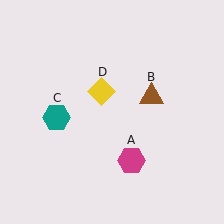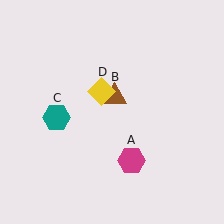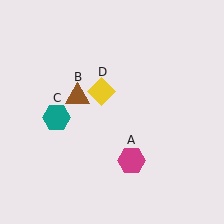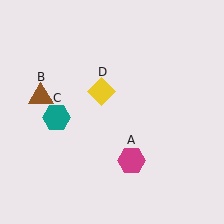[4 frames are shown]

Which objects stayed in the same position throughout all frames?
Magenta hexagon (object A) and teal hexagon (object C) and yellow diamond (object D) remained stationary.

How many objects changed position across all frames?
1 object changed position: brown triangle (object B).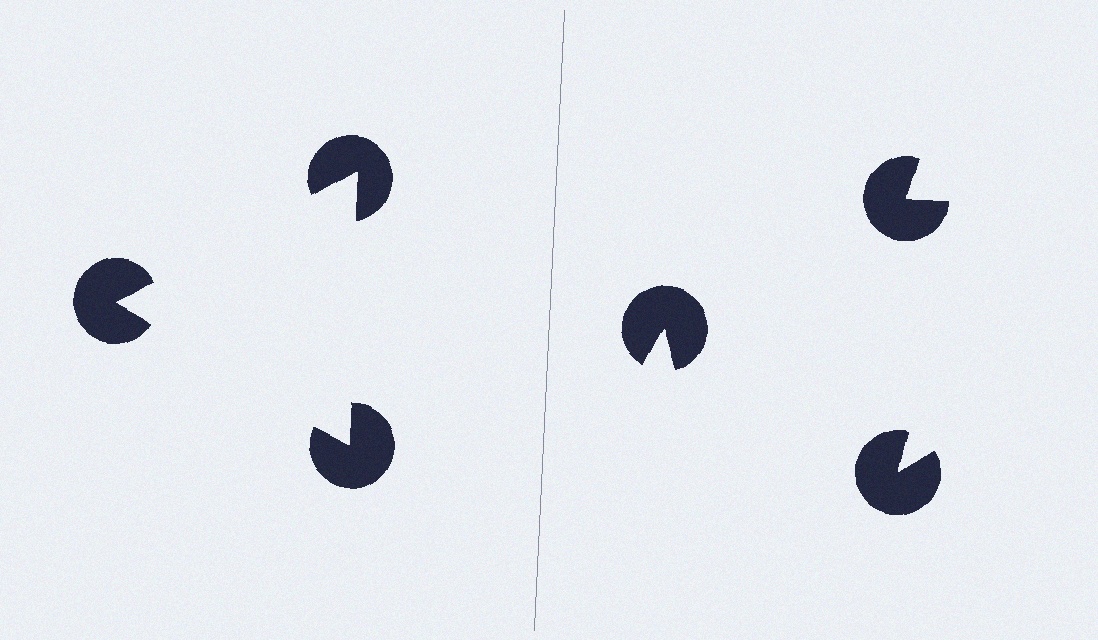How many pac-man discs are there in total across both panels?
6 — 3 on each side.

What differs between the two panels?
The pac-man discs are positioned identically on both sides; only the wedge orientations differ. On the left they align to a triangle; on the right they are misaligned.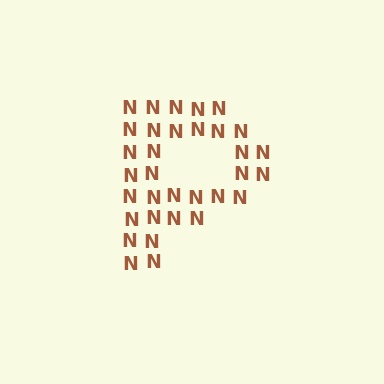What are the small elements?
The small elements are letter N's.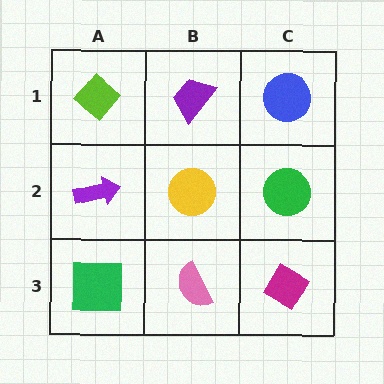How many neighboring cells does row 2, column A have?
3.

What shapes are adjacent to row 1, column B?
A yellow circle (row 2, column B), a lime diamond (row 1, column A), a blue circle (row 1, column C).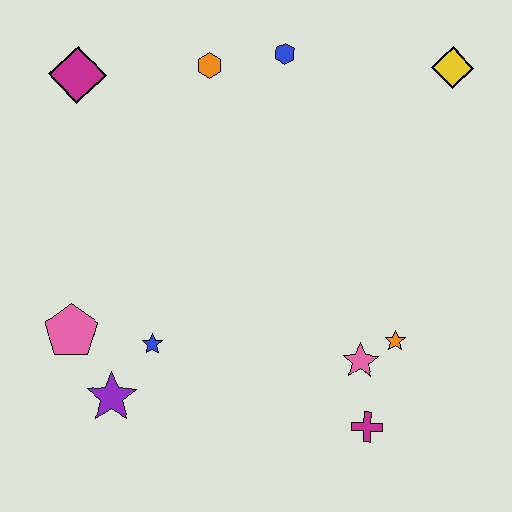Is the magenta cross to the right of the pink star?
Yes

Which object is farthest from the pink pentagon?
The yellow diamond is farthest from the pink pentagon.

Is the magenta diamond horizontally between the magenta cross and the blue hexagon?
No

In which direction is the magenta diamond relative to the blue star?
The magenta diamond is above the blue star.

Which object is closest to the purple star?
The blue star is closest to the purple star.